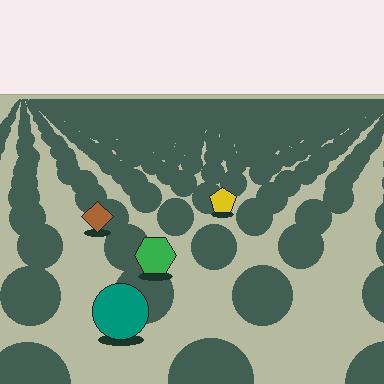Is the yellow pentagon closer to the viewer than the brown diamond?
No. The brown diamond is closer — you can tell from the texture gradient: the ground texture is coarser near it.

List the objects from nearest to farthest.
From nearest to farthest: the teal circle, the green hexagon, the brown diamond, the yellow pentagon.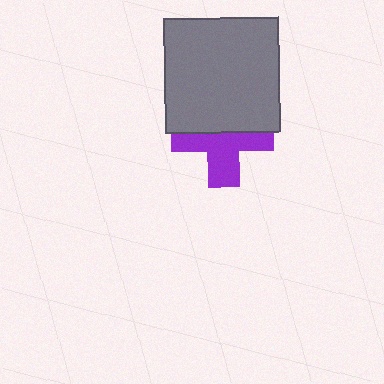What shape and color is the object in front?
The object in front is a gray square.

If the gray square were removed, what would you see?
You would see the complete purple cross.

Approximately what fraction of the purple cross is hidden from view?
Roughly 44% of the purple cross is hidden behind the gray square.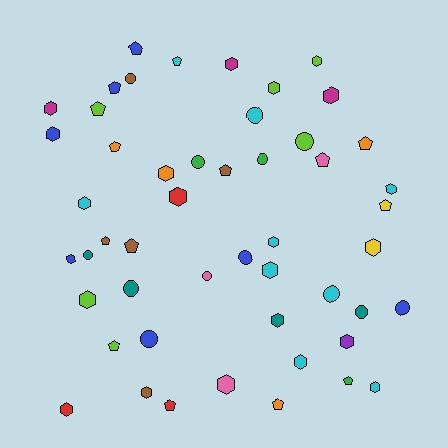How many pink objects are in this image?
There are 3 pink objects.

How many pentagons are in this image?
There are 15 pentagons.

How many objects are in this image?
There are 50 objects.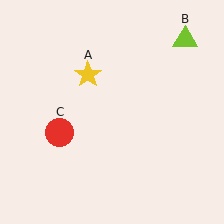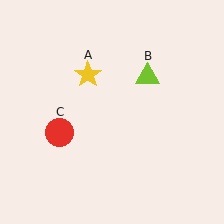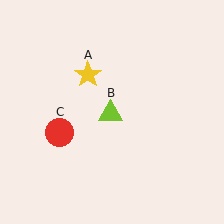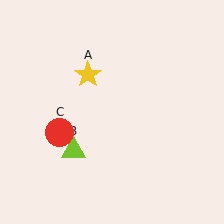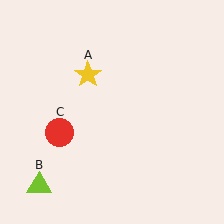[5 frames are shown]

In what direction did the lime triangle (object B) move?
The lime triangle (object B) moved down and to the left.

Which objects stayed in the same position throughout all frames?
Yellow star (object A) and red circle (object C) remained stationary.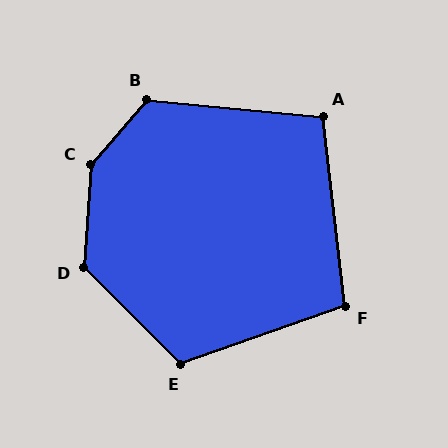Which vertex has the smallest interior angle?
A, at approximately 102 degrees.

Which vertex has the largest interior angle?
C, at approximately 142 degrees.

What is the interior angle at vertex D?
Approximately 132 degrees (obtuse).